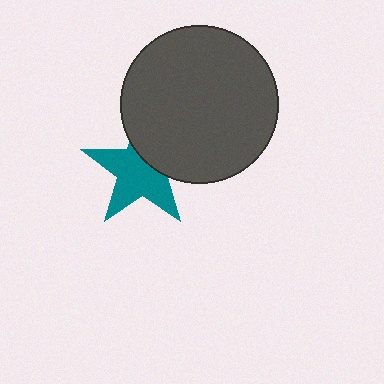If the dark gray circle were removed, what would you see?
You would see the complete teal star.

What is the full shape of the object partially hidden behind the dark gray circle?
The partially hidden object is a teal star.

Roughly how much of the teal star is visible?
About half of it is visible (roughly 64%).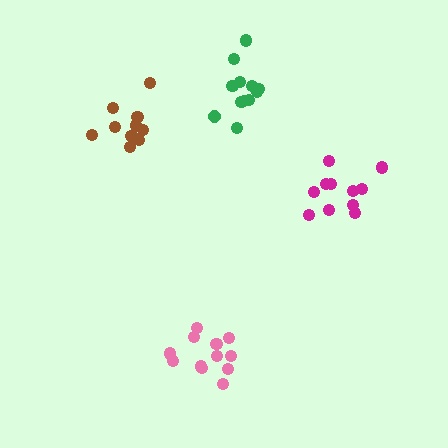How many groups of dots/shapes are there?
There are 4 groups.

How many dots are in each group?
Group 1: 11 dots, Group 2: 12 dots, Group 3: 11 dots, Group 4: 12 dots (46 total).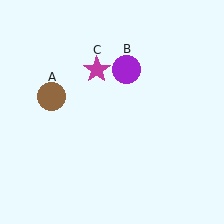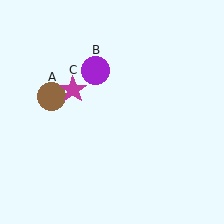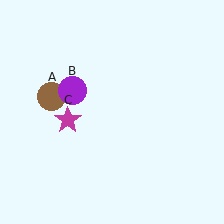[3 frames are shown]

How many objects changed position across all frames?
2 objects changed position: purple circle (object B), magenta star (object C).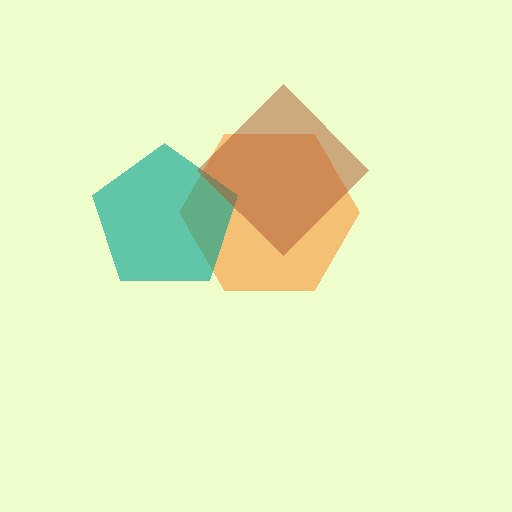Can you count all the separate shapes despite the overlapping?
Yes, there are 3 separate shapes.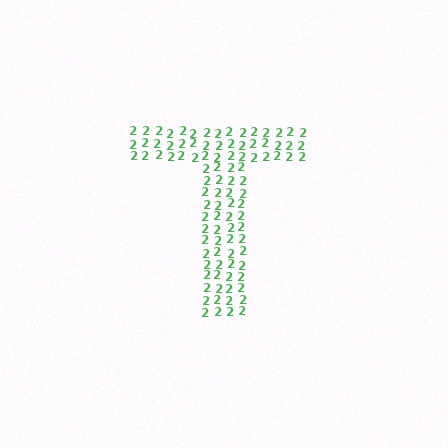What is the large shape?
The large shape is the letter T.